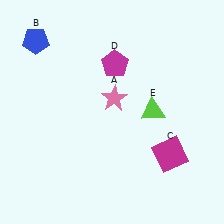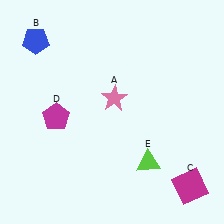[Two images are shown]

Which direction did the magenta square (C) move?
The magenta square (C) moved down.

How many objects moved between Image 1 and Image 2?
3 objects moved between the two images.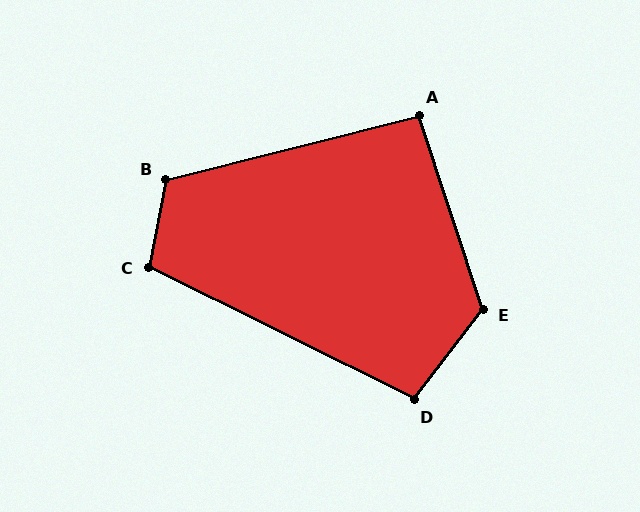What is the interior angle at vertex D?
Approximately 101 degrees (obtuse).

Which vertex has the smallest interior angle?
A, at approximately 94 degrees.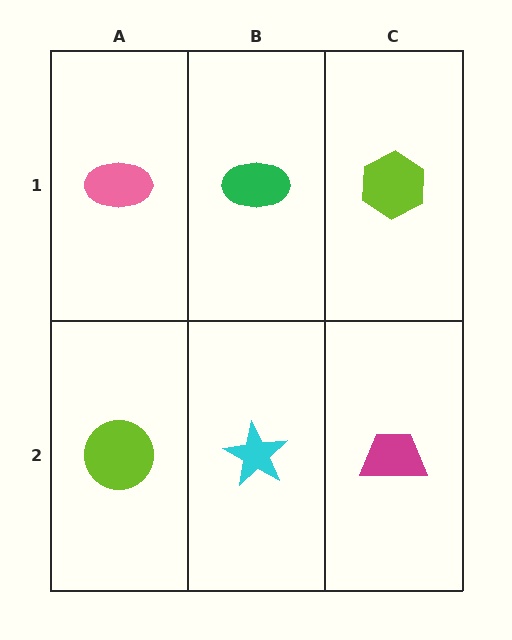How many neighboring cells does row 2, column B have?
3.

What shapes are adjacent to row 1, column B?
A cyan star (row 2, column B), a pink ellipse (row 1, column A), a lime hexagon (row 1, column C).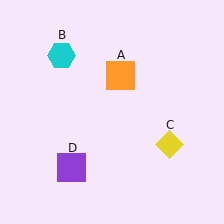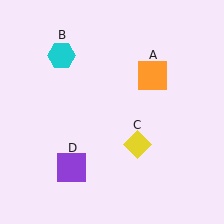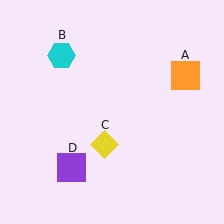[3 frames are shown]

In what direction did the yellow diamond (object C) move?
The yellow diamond (object C) moved left.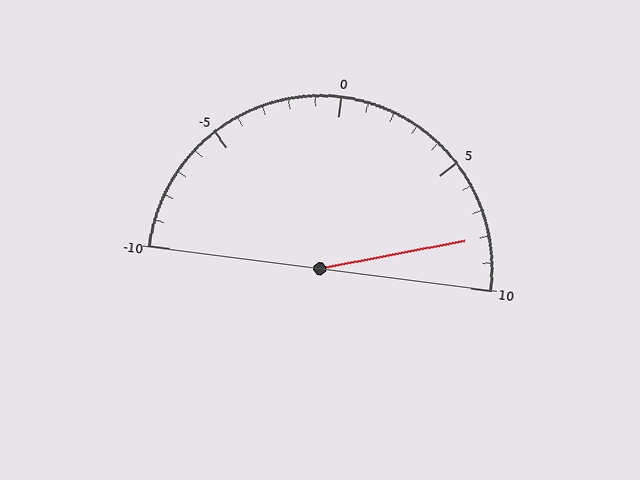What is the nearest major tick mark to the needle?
The nearest major tick mark is 10.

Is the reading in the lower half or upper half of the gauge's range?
The reading is in the upper half of the range (-10 to 10).